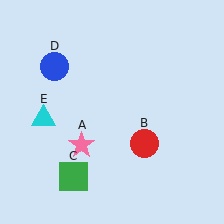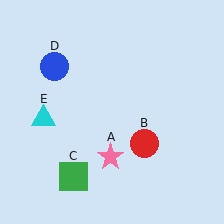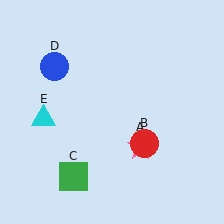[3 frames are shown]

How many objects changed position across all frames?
1 object changed position: pink star (object A).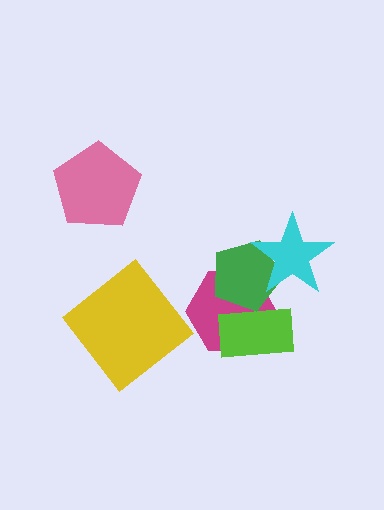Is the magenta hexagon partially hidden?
Yes, it is partially covered by another shape.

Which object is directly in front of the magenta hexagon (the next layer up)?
The lime rectangle is directly in front of the magenta hexagon.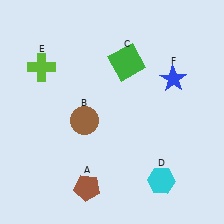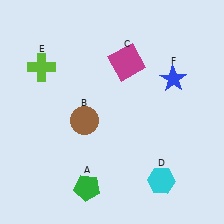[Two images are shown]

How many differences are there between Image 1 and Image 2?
There are 2 differences between the two images.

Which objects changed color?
A changed from brown to green. C changed from green to magenta.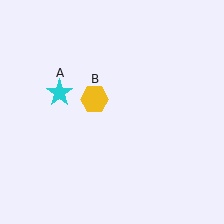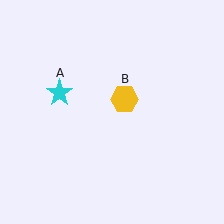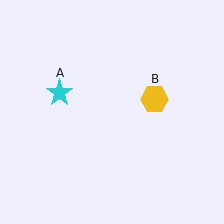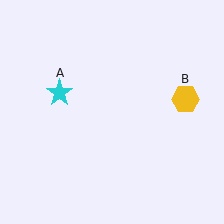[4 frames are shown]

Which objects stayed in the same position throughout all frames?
Cyan star (object A) remained stationary.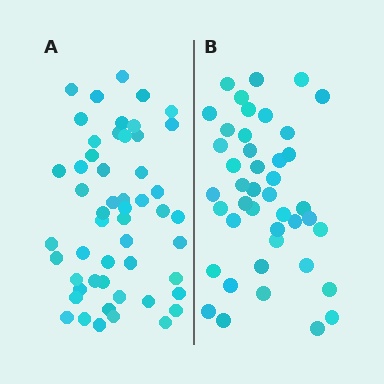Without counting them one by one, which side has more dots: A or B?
Region A (the left region) has more dots.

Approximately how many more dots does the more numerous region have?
Region A has roughly 8 or so more dots than region B.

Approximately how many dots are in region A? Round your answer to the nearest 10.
About 50 dots. (The exact count is 52, which rounds to 50.)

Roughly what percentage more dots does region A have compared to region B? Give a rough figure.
About 20% more.